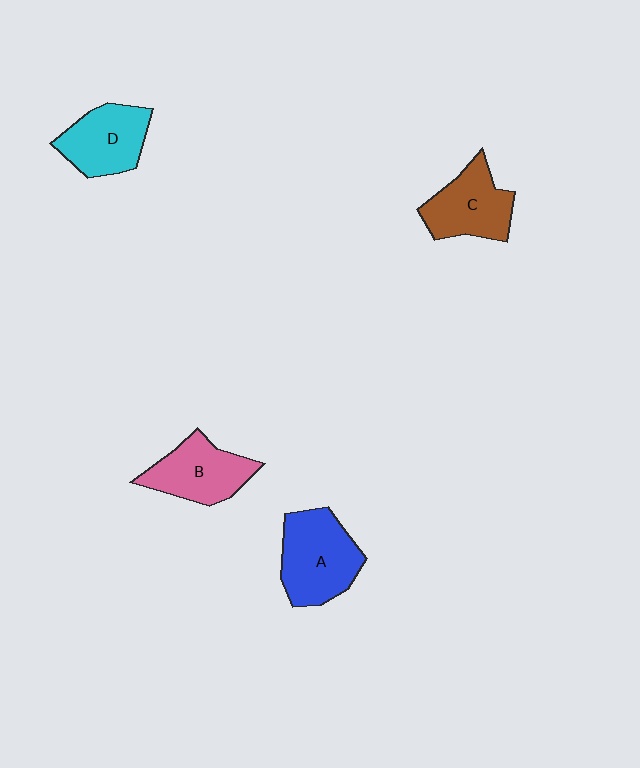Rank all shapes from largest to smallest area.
From largest to smallest: A (blue), B (pink), C (brown), D (cyan).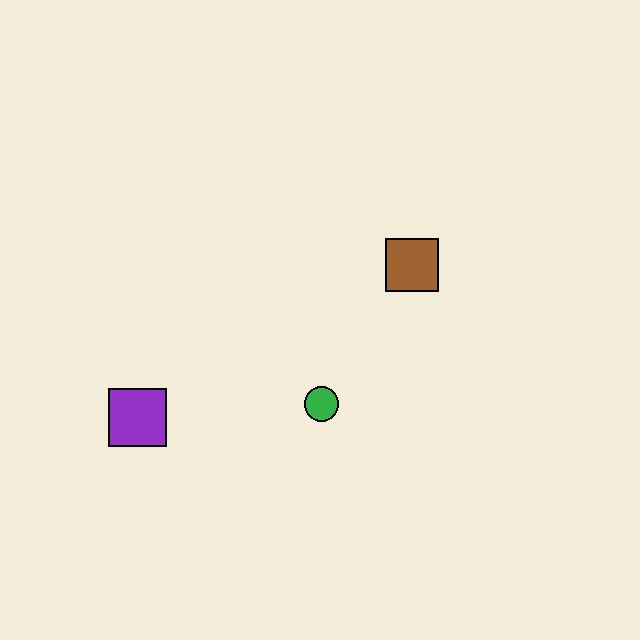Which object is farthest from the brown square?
The purple square is farthest from the brown square.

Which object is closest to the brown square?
The green circle is closest to the brown square.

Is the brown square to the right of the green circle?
Yes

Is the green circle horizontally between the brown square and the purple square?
Yes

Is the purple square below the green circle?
Yes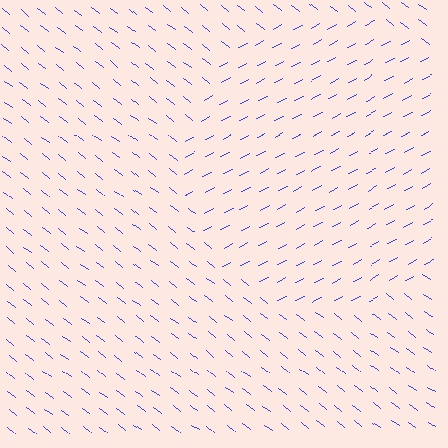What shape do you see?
I see a circle.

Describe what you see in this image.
The image is filled with small blue line segments. A circle region in the image has lines oriented differently from the surrounding lines, creating a visible texture boundary.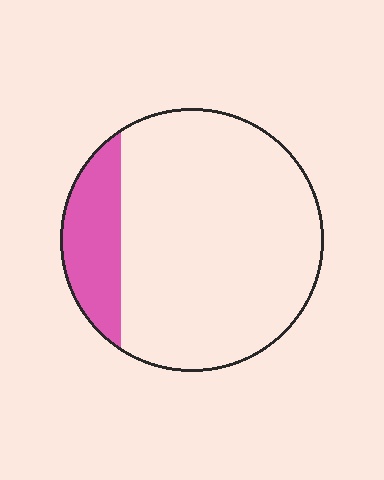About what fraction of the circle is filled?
About one sixth (1/6).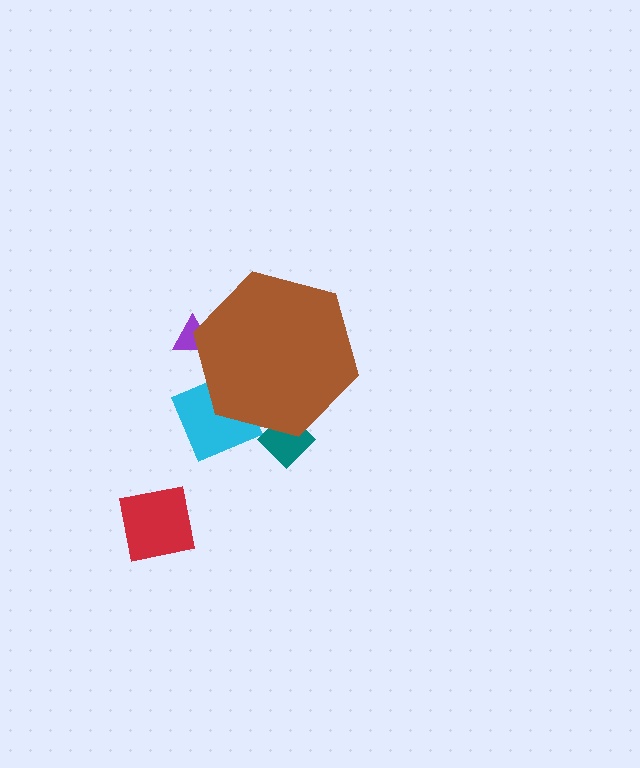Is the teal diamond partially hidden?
Yes, the teal diamond is partially hidden behind the brown hexagon.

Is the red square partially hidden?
No, the red square is fully visible.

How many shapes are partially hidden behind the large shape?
3 shapes are partially hidden.